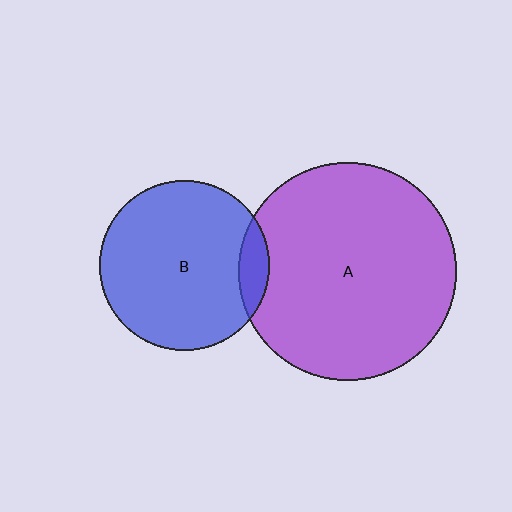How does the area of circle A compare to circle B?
Approximately 1.6 times.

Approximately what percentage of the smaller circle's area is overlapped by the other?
Approximately 10%.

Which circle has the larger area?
Circle A (purple).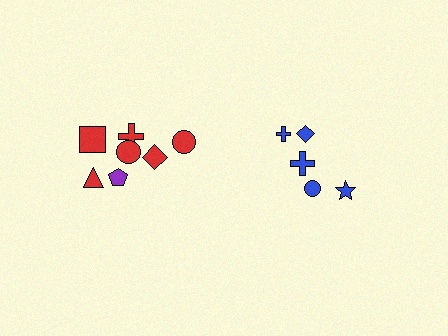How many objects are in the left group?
There are 7 objects.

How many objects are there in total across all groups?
There are 12 objects.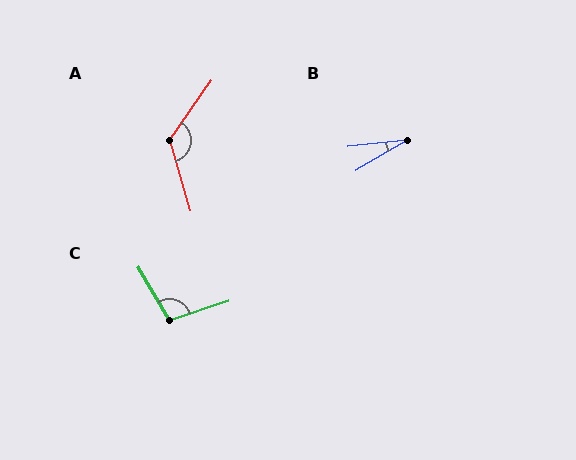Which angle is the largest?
A, at approximately 129 degrees.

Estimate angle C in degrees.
Approximately 102 degrees.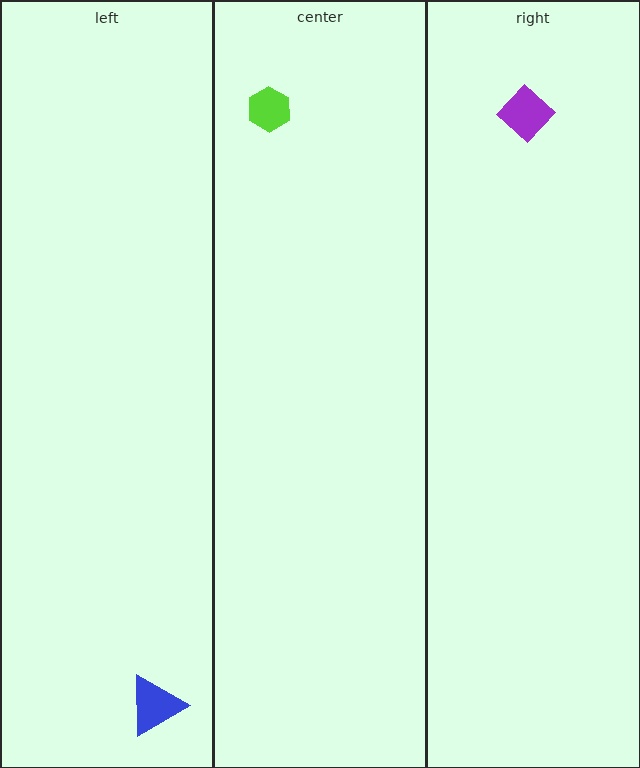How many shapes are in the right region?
1.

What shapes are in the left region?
The blue triangle.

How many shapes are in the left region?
1.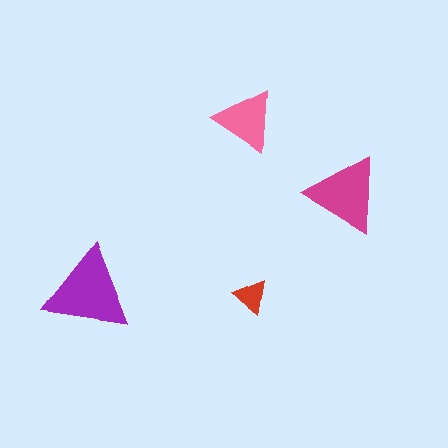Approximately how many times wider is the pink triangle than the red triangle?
About 2 times wider.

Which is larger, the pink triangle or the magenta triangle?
The magenta one.